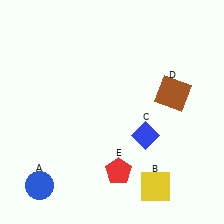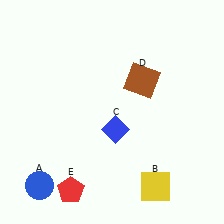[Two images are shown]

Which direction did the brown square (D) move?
The brown square (D) moved left.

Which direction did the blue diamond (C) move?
The blue diamond (C) moved left.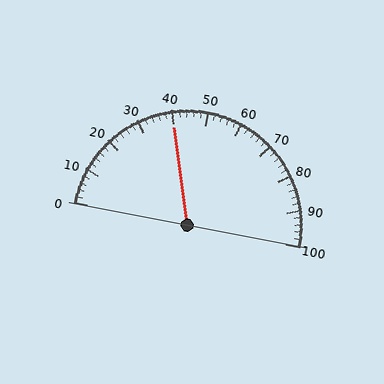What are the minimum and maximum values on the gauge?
The gauge ranges from 0 to 100.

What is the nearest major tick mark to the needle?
The nearest major tick mark is 40.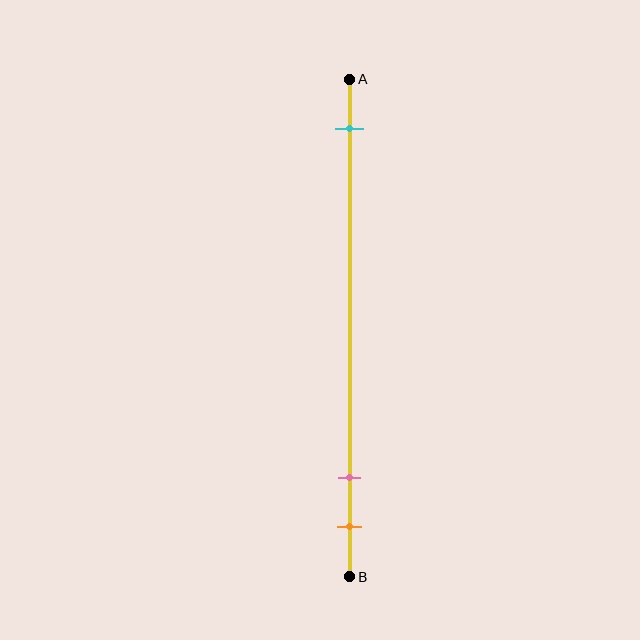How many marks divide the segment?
There are 3 marks dividing the segment.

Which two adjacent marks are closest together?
The pink and orange marks are the closest adjacent pair.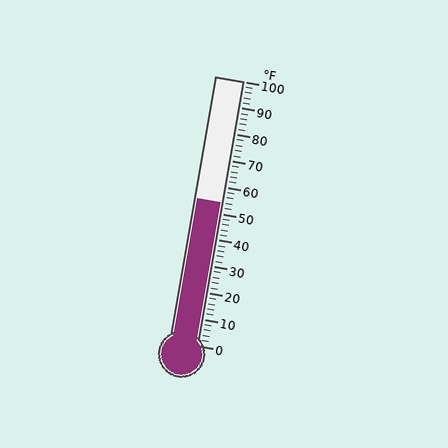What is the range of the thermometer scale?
The thermometer scale ranges from 0°F to 100°F.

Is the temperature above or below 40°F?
The temperature is above 40°F.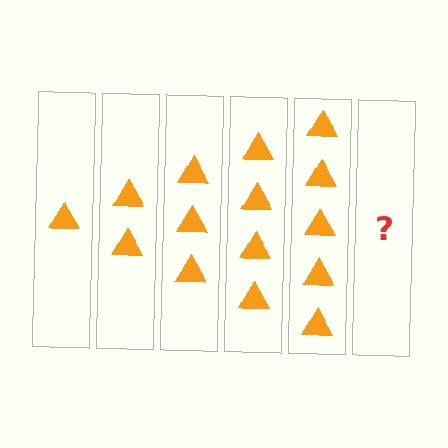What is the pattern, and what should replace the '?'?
The pattern is that each step adds one more triangle. The '?' should be 6 triangles.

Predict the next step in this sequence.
The next step is 6 triangles.